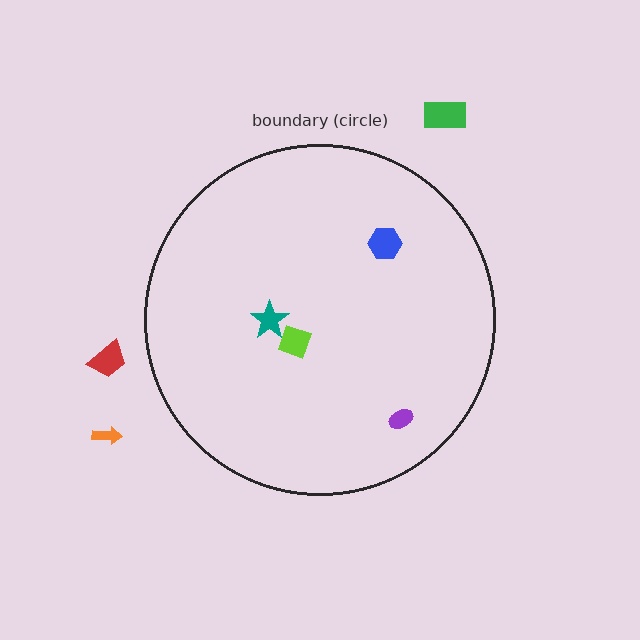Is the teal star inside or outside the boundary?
Inside.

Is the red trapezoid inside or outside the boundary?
Outside.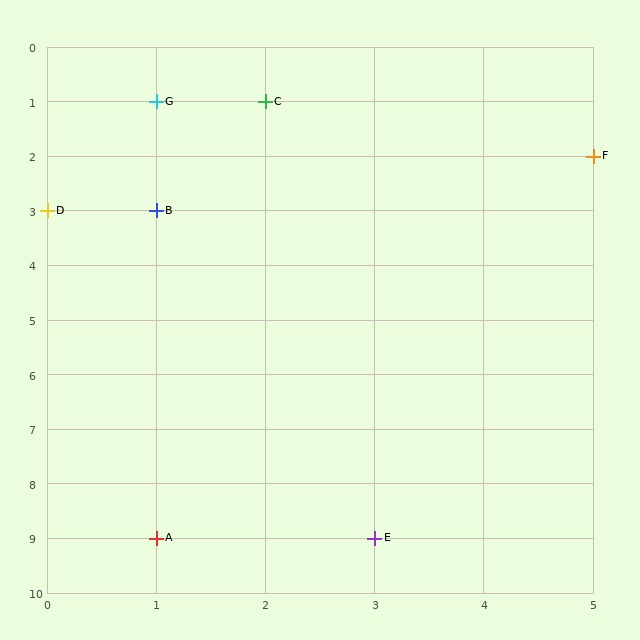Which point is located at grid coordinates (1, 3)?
Point B is at (1, 3).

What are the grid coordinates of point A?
Point A is at grid coordinates (1, 9).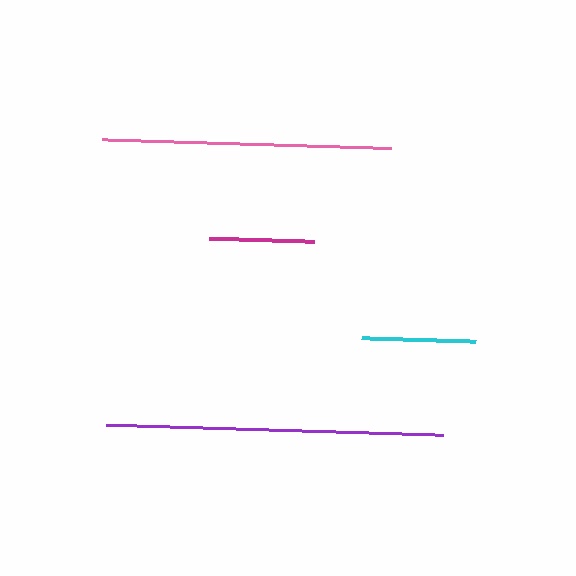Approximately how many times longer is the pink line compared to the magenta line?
The pink line is approximately 2.8 times the length of the magenta line.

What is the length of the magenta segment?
The magenta segment is approximately 104 pixels long.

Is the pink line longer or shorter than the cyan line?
The pink line is longer than the cyan line.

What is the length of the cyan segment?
The cyan segment is approximately 114 pixels long.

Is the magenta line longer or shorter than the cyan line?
The cyan line is longer than the magenta line.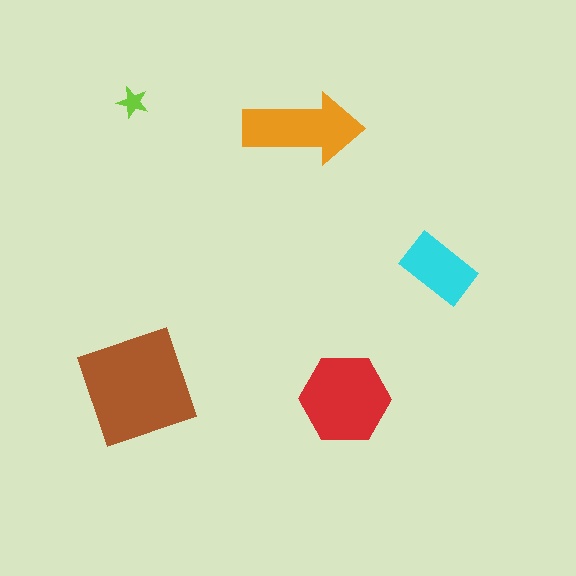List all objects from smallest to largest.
The lime star, the cyan rectangle, the orange arrow, the red hexagon, the brown square.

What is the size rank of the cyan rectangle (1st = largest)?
4th.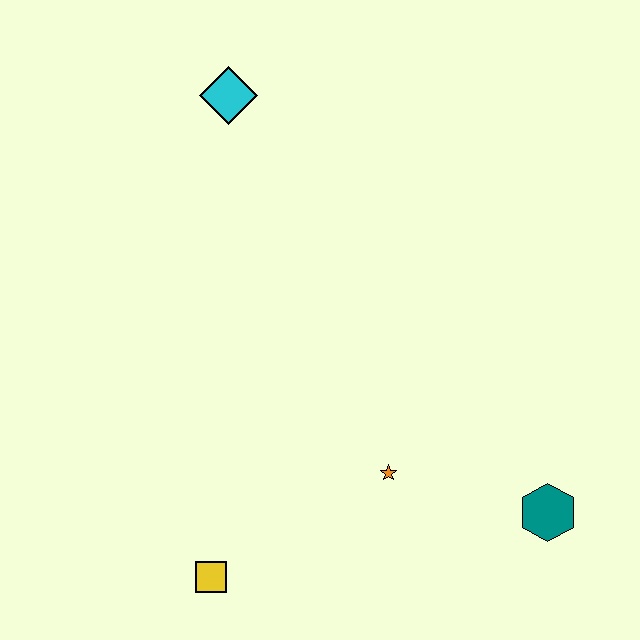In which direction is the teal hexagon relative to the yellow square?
The teal hexagon is to the right of the yellow square.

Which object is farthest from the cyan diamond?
The teal hexagon is farthest from the cyan diamond.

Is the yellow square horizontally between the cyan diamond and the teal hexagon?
No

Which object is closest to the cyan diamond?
The orange star is closest to the cyan diamond.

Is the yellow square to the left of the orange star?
Yes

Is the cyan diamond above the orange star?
Yes